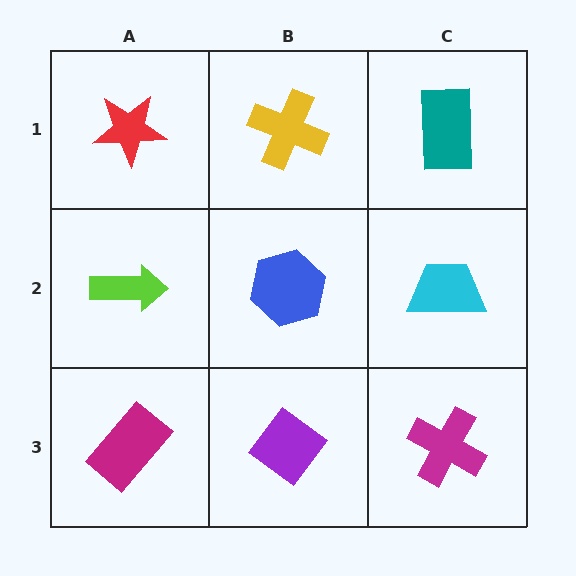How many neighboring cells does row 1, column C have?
2.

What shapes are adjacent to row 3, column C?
A cyan trapezoid (row 2, column C), a purple diamond (row 3, column B).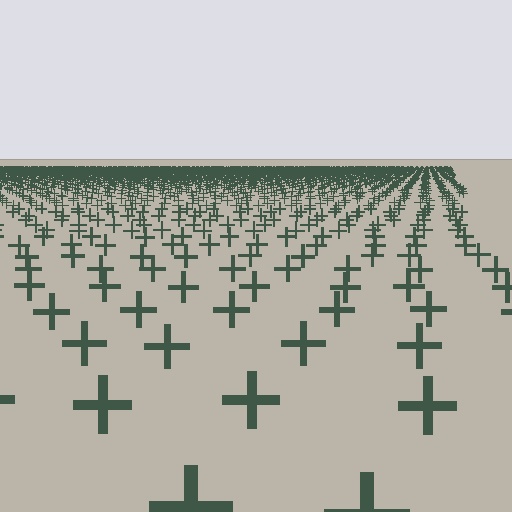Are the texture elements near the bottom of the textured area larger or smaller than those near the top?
Larger. Near the bottom, elements are closer to the viewer and appear at a bigger on-screen size.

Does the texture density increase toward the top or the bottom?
Density increases toward the top.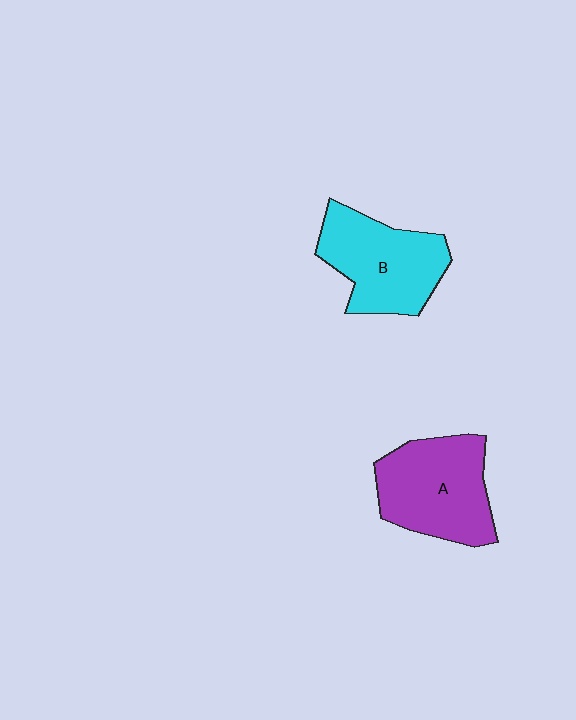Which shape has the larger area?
Shape A (purple).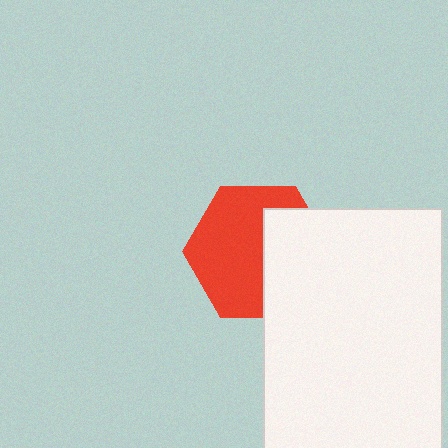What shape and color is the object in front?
The object in front is a white rectangle.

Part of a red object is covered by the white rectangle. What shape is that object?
It is a hexagon.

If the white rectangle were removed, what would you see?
You would see the complete red hexagon.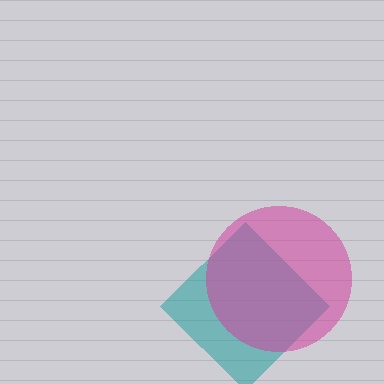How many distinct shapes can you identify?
There are 2 distinct shapes: a teal diamond, a magenta circle.